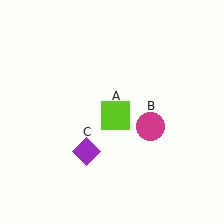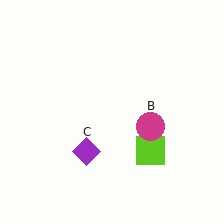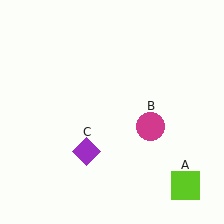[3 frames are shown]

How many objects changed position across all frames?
1 object changed position: lime square (object A).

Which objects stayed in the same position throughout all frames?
Magenta circle (object B) and purple diamond (object C) remained stationary.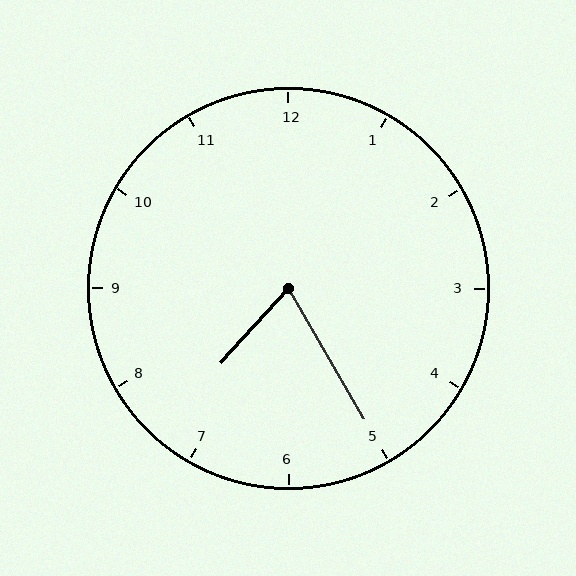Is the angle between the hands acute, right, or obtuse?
It is acute.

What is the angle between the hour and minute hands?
Approximately 72 degrees.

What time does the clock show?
7:25.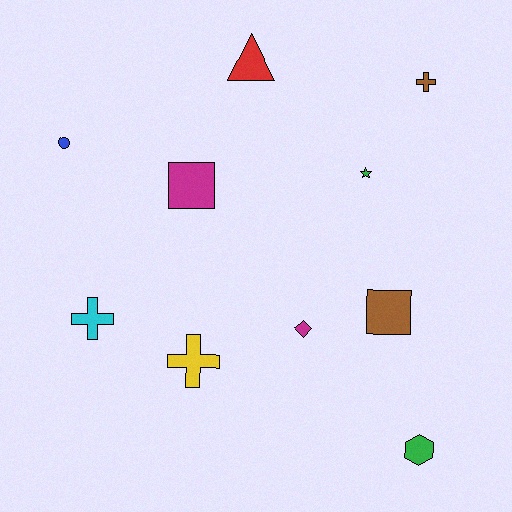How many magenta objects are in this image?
There are 2 magenta objects.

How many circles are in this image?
There is 1 circle.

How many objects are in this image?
There are 10 objects.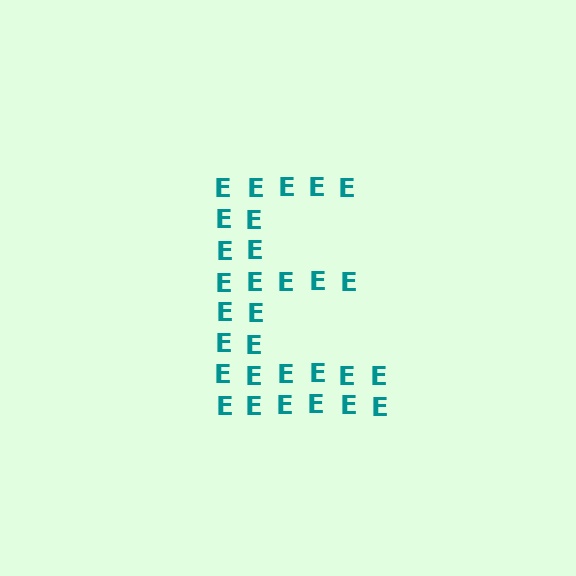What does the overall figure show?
The overall figure shows the letter E.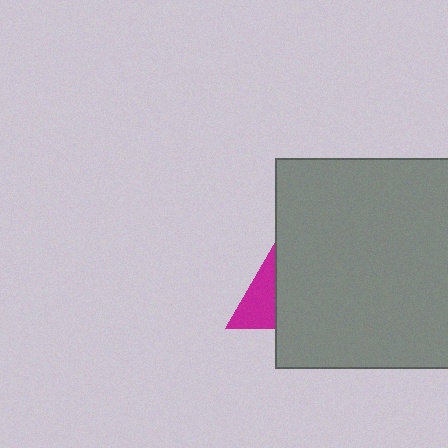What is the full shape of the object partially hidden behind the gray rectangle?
The partially hidden object is a magenta triangle.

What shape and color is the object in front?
The object in front is a gray rectangle.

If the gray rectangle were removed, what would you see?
You would see the complete magenta triangle.